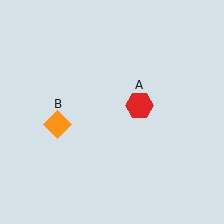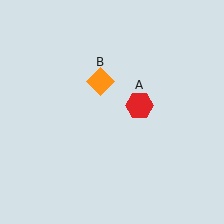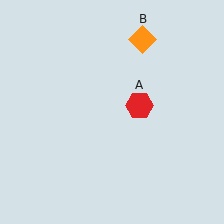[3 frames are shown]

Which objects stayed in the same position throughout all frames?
Red hexagon (object A) remained stationary.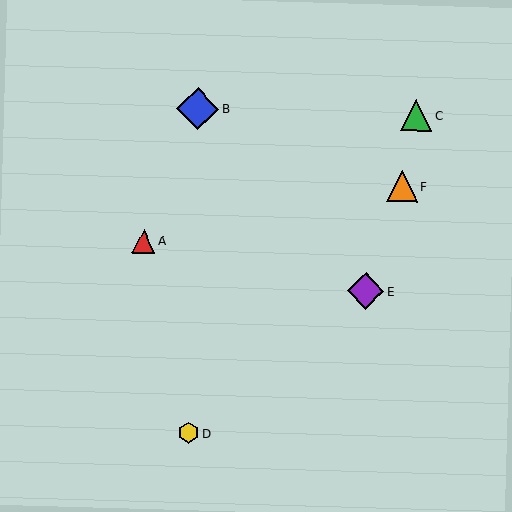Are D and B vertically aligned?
Yes, both are at x≈189.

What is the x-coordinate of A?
Object A is at x≈143.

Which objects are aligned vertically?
Objects B, D are aligned vertically.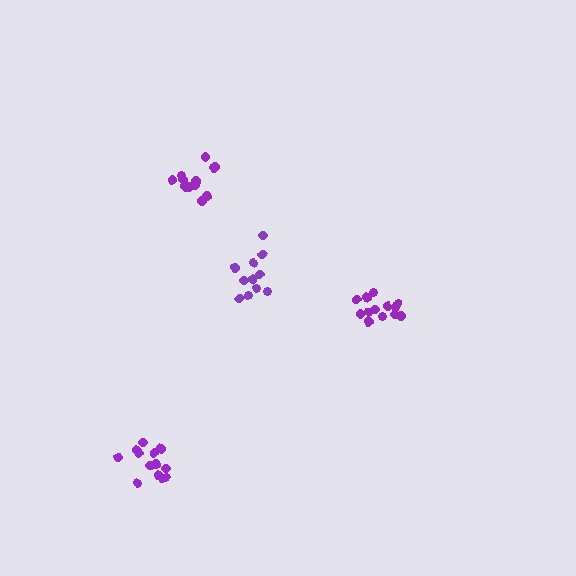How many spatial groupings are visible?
There are 4 spatial groupings.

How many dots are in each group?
Group 1: 14 dots, Group 2: 13 dots, Group 3: 14 dots, Group 4: 12 dots (53 total).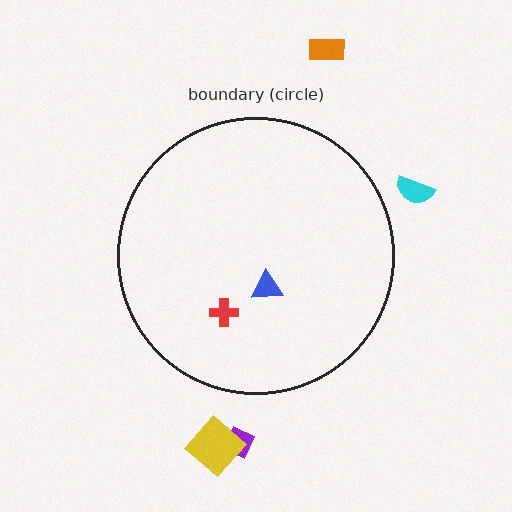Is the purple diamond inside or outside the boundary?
Outside.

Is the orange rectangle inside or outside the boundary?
Outside.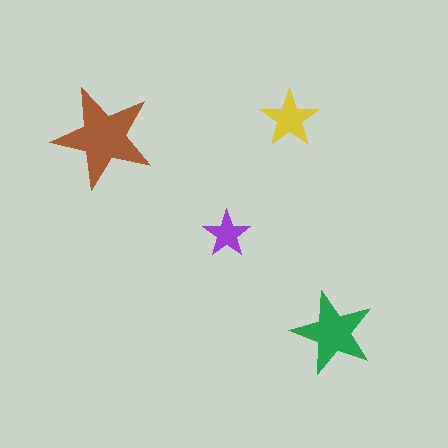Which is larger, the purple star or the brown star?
The brown one.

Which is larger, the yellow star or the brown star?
The brown one.